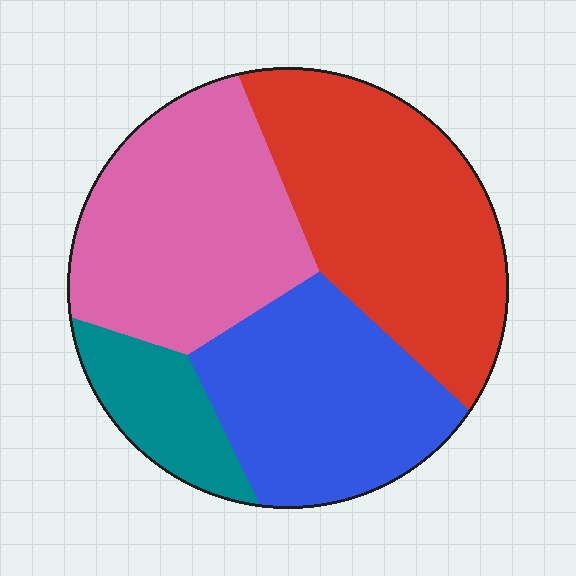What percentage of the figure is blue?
Blue takes up between a quarter and a half of the figure.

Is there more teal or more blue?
Blue.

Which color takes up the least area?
Teal, at roughly 10%.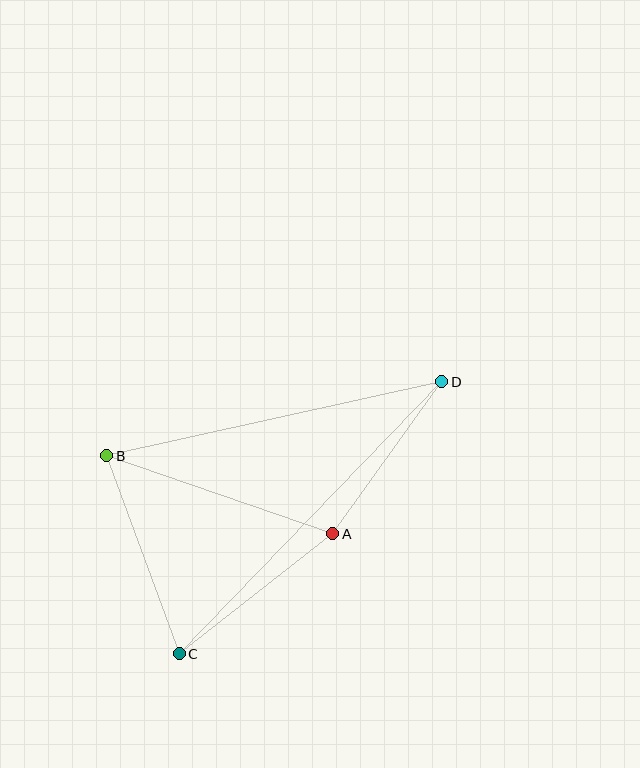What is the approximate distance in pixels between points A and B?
The distance between A and B is approximately 239 pixels.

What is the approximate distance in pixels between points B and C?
The distance between B and C is approximately 211 pixels.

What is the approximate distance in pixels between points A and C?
The distance between A and C is approximately 195 pixels.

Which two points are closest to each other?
Points A and D are closest to each other.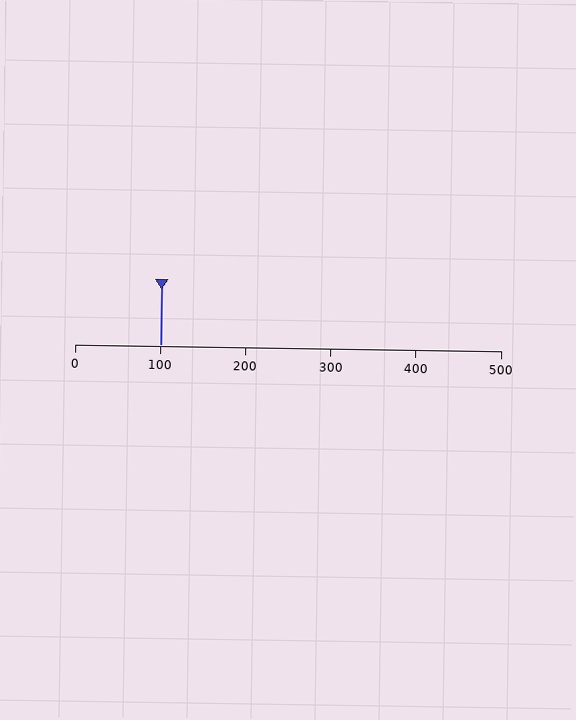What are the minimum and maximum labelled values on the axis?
The axis runs from 0 to 500.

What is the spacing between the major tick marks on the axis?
The major ticks are spaced 100 apart.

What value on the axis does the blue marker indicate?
The marker indicates approximately 100.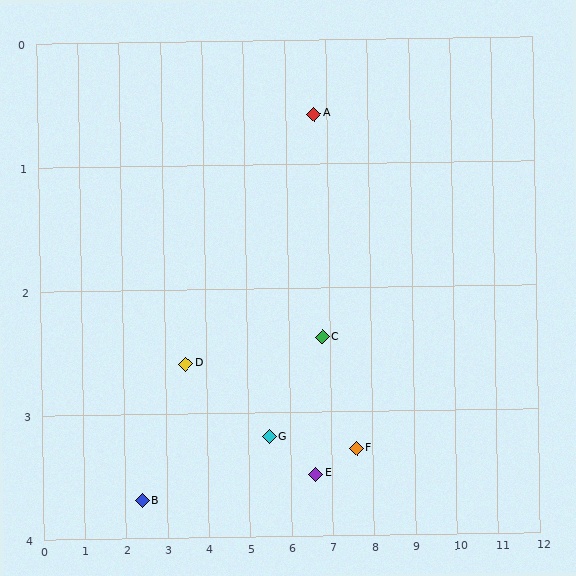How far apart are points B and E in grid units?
Points B and E are about 4.2 grid units apart.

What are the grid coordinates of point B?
Point B is at approximately (2.4, 3.7).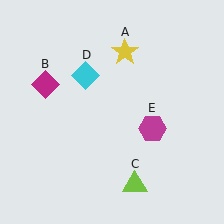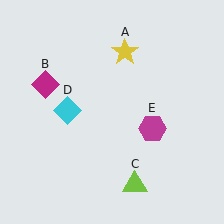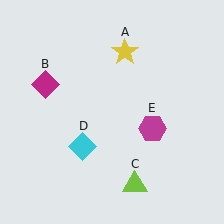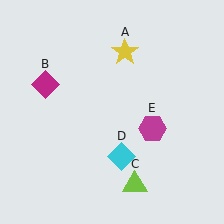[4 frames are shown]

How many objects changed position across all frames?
1 object changed position: cyan diamond (object D).